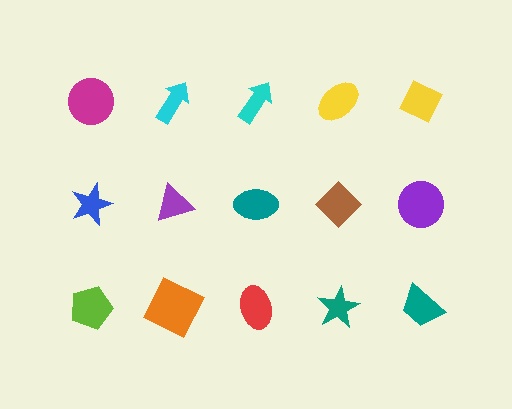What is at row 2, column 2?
A purple triangle.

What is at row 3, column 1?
A lime pentagon.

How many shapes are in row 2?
5 shapes.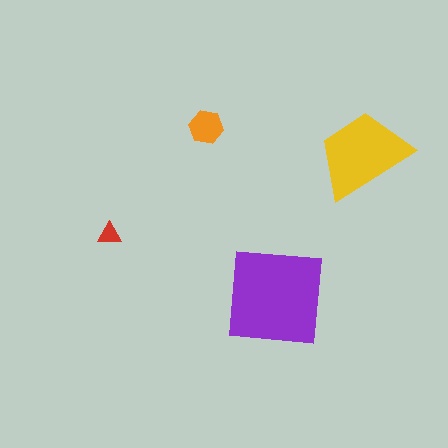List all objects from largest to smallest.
The purple square, the yellow trapezoid, the orange hexagon, the red triangle.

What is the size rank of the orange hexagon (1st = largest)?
3rd.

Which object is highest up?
The orange hexagon is topmost.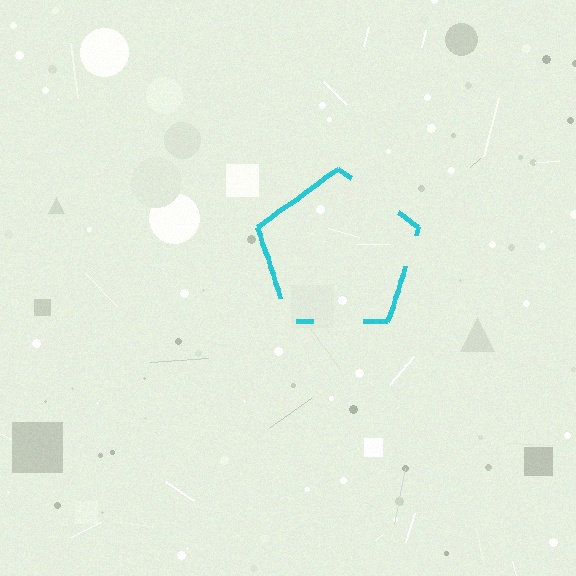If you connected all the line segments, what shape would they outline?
They would outline a pentagon.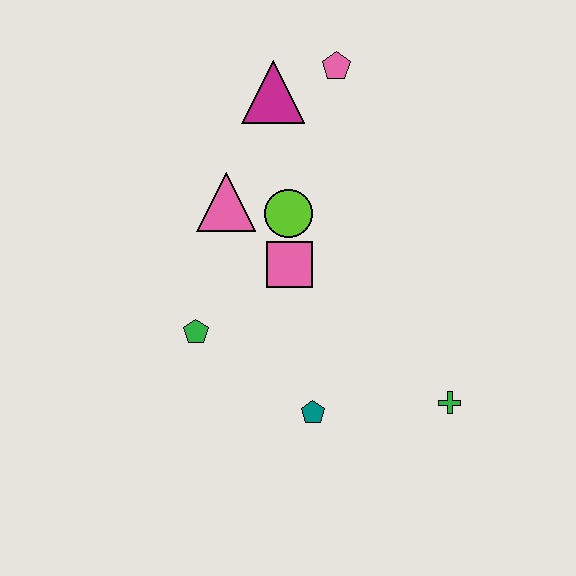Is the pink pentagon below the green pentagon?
No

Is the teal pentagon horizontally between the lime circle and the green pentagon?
No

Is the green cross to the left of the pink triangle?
No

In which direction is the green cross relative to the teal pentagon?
The green cross is to the right of the teal pentagon.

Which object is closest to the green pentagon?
The pink square is closest to the green pentagon.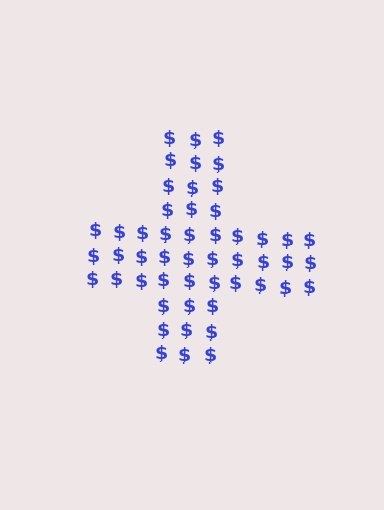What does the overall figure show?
The overall figure shows a cross.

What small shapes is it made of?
It is made of small dollar signs.